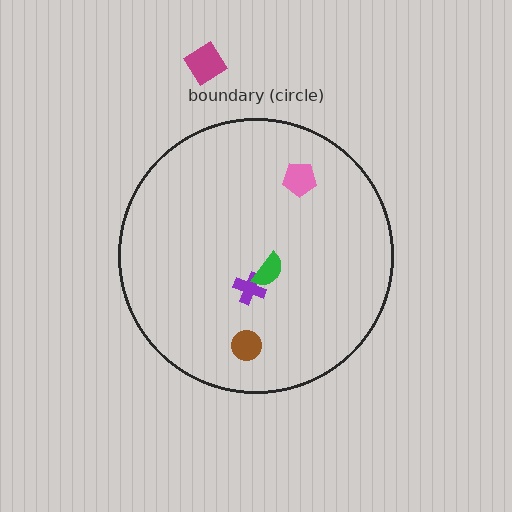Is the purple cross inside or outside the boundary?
Inside.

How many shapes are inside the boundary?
4 inside, 1 outside.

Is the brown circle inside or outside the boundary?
Inside.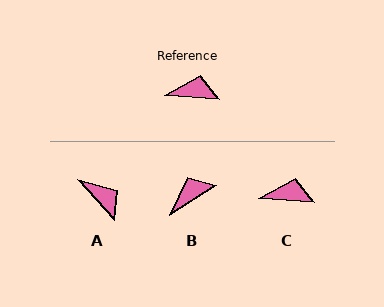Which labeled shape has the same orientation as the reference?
C.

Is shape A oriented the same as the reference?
No, it is off by about 44 degrees.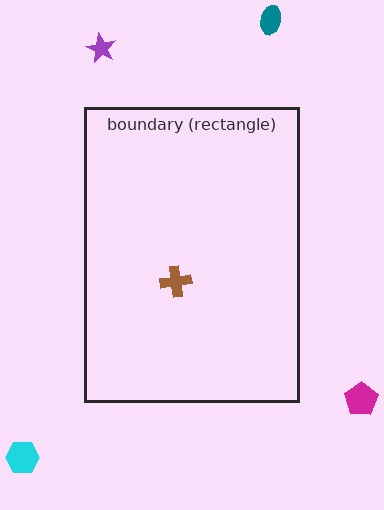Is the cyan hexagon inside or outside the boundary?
Outside.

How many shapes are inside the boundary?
1 inside, 4 outside.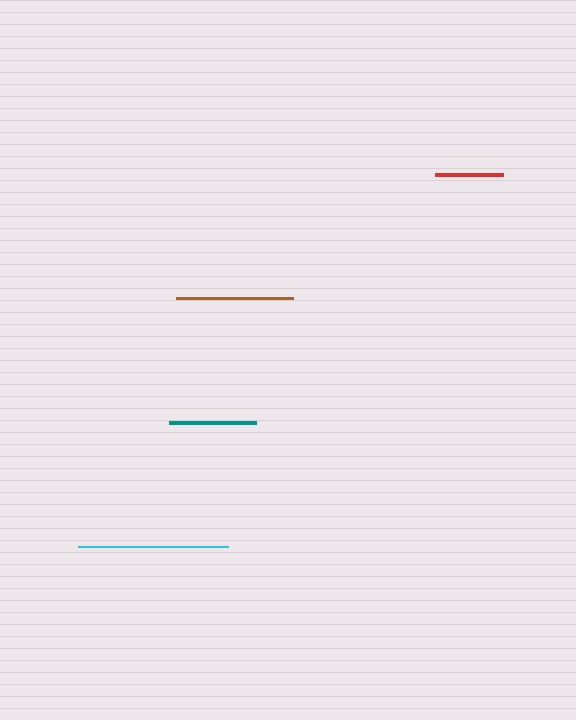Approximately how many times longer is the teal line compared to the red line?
The teal line is approximately 1.3 times the length of the red line.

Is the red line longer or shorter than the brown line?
The brown line is longer than the red line.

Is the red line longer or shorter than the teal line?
The teal line is longer than the red line.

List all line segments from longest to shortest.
From longest to shortest: cyan, brown, teal, red.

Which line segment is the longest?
The cyan line is the longest at approximately 150 pixels.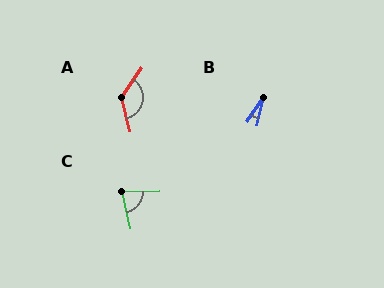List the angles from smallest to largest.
B (21°), C (77°), A (131°).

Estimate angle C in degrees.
Approximately 77 degrees.